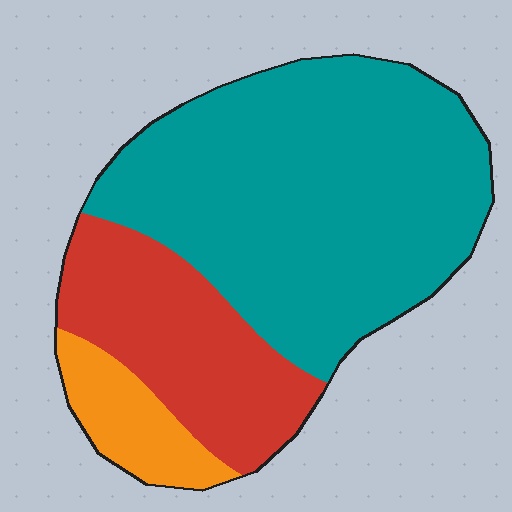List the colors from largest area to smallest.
From largest to smallest: teal, red, orange.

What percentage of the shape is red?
Red covers roughly 25% of the shape.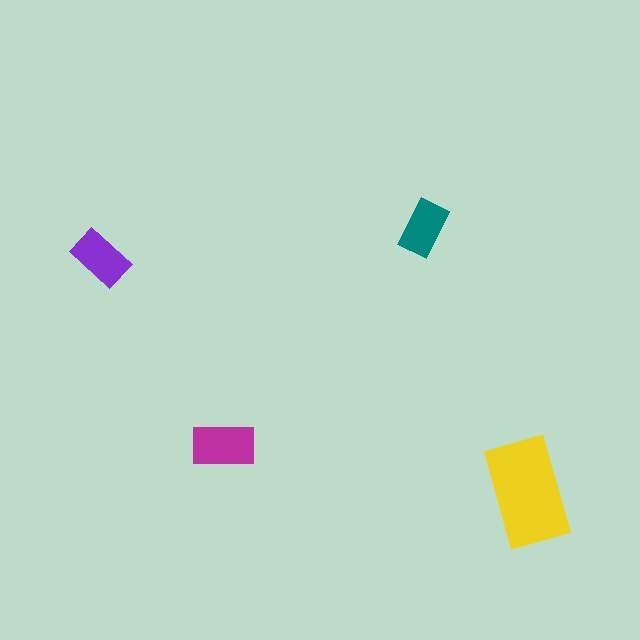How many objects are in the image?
There are 4 objects in the image.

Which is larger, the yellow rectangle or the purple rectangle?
The yellow one.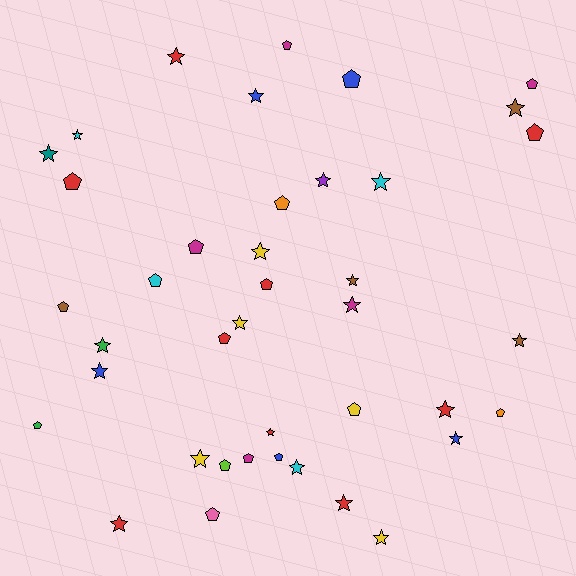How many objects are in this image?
There are 40 objects.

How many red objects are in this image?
There are 9 red objects.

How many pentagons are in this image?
There are 18 pentagons.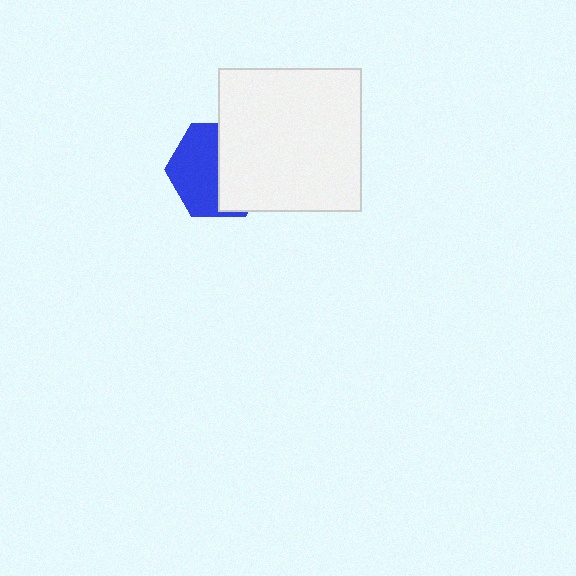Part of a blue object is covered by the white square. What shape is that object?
It is a hexagon.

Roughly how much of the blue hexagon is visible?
About half of it is visible (roughly 51%).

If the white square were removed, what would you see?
You would see the complete blue hexagon.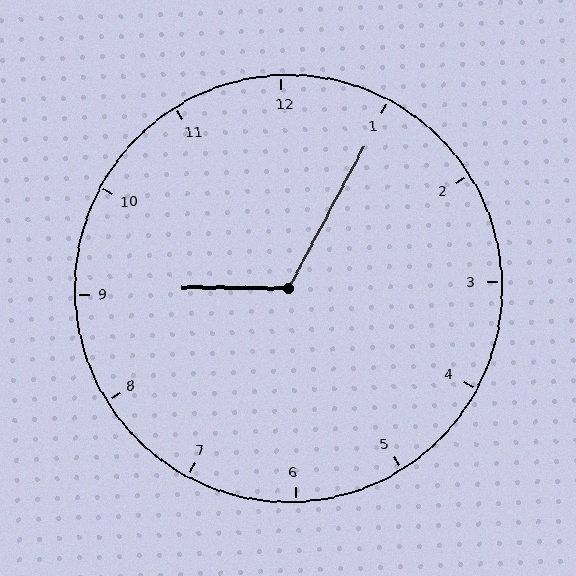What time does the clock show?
9:05.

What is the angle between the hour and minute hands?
Approximately 118 degrees.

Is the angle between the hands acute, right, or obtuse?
It is obtuse.